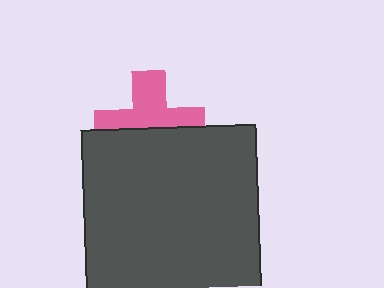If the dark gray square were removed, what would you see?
You would see the complete pink cross.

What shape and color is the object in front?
The object in front is a dark gray square.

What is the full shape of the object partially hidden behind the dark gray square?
The partially hidden object is a pink cross.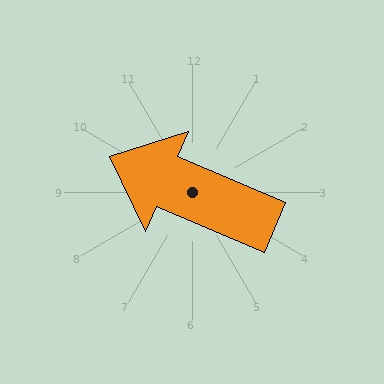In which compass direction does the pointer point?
Northwest.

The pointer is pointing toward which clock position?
Roughly 10 o'clock.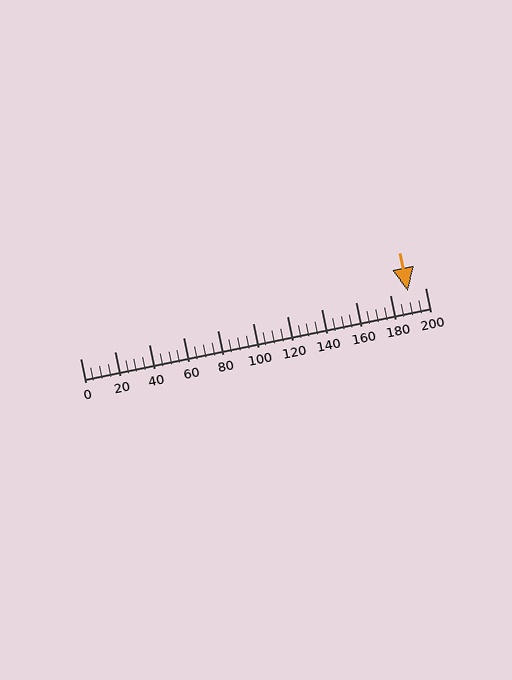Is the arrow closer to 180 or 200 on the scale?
The arrow is closer to 200.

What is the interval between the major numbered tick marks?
The major tick marks are spaced 20 units apart.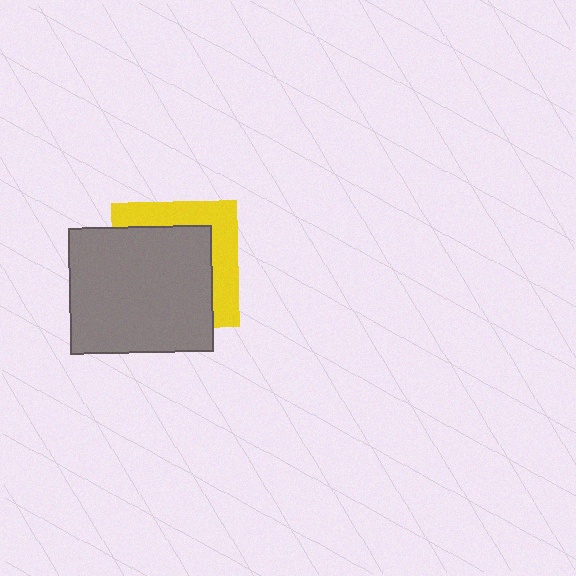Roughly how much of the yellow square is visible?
A small part of it is visible (roughly 36%).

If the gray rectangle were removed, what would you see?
You would see the complete yellow square.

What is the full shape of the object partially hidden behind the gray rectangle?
The partially hidden object is a yellow square.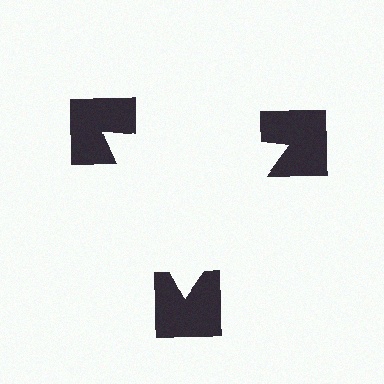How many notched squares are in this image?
There are 3 — one at each vertex of the illusory triangle.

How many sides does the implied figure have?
3 sides.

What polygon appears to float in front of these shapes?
An illusory triangle — its edges are inferred from the aligned wedge cuts in the notched squares, not physically drawn.